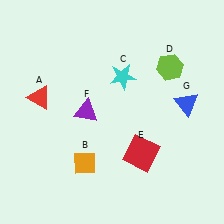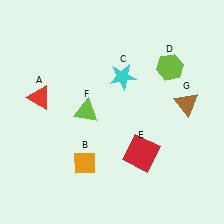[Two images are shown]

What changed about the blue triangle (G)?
In Image 1, G is blue. In Image 2, it changed to brown.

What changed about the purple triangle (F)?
In Image 1, F is purple. In Image 2, it changed to lime.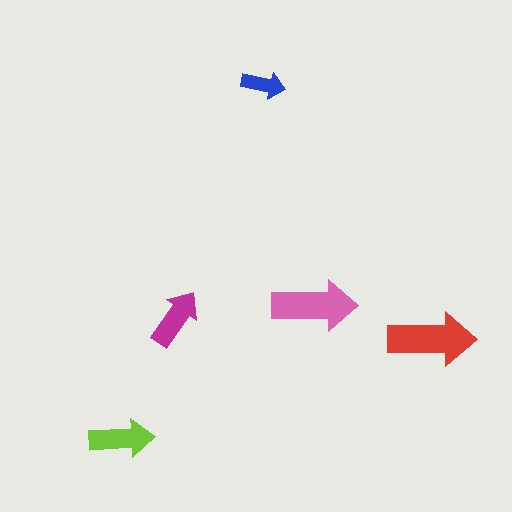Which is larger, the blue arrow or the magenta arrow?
The magenta one.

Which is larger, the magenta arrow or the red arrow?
The red one.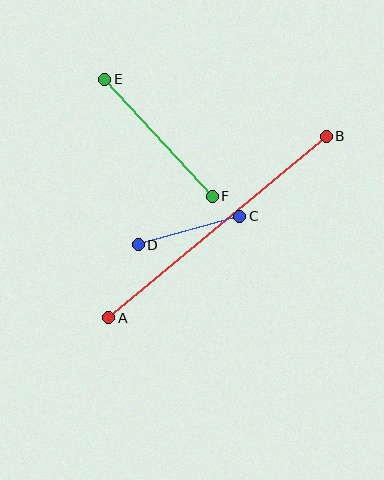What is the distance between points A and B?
The distance is approximately 283 pixels.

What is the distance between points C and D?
The distance is approximately 106 pixels.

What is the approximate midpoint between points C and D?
The midpoint is at approximately (189, 231) pixels.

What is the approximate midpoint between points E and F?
The midpoint is at approximately (159, 138) pixels.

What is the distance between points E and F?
The distance is approximately 159 pixels.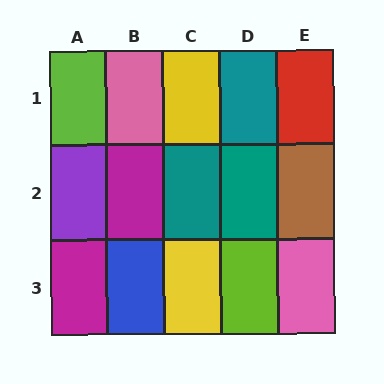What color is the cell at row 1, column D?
Teal.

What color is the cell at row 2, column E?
Brown.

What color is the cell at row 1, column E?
Red.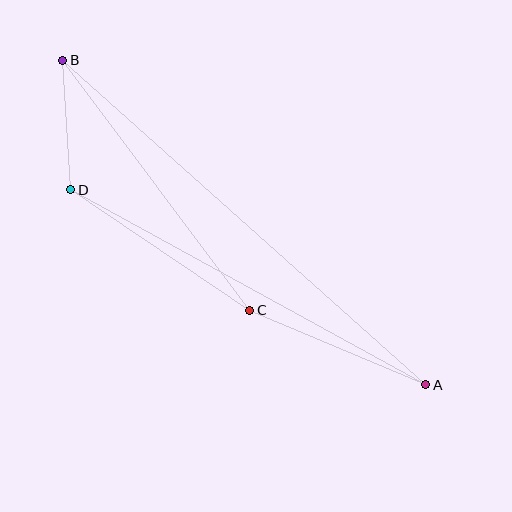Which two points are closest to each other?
Points B and D are closest to each other.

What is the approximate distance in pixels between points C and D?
The distance between C and D is approximately 216 pixels.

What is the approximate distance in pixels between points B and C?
The distance between B and C is approximately 312 pixels.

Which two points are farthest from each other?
Points A and B are farthest from each other.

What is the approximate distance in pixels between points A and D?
The distance between A and D is approximately 405 pixels.